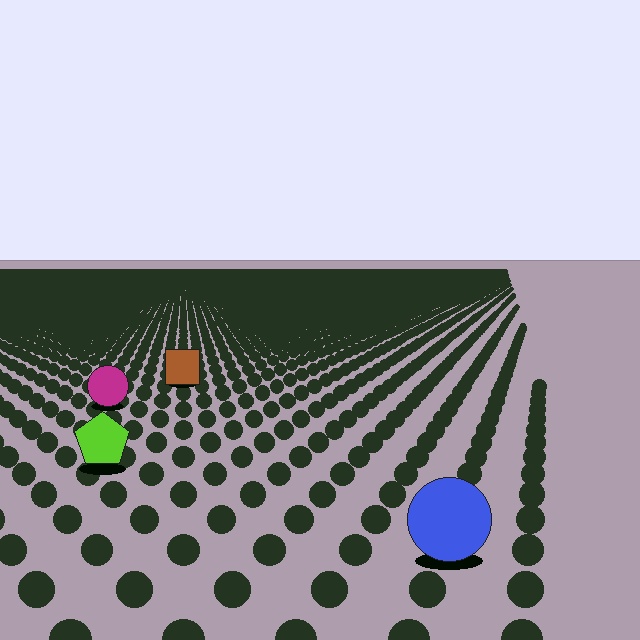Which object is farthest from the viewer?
The brown square is farthest from the viewer. It appears smaller and the ground texture around it is denser.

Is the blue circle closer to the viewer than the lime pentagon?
Yes. The blue circle is closer — you can tell from the texture gradient: the ground texture is coarser near it.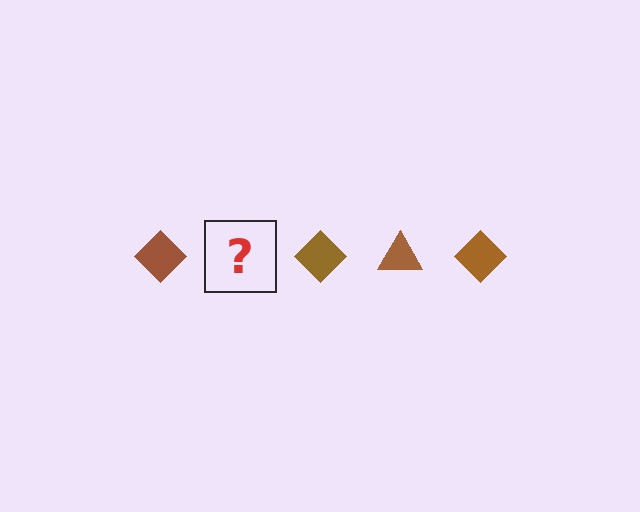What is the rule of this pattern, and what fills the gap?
The rule is that the pattern cycles through diamond, triangle shapes in brown. The gap should be filled with a brown triangle.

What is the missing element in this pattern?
The missing element is a brown triangle.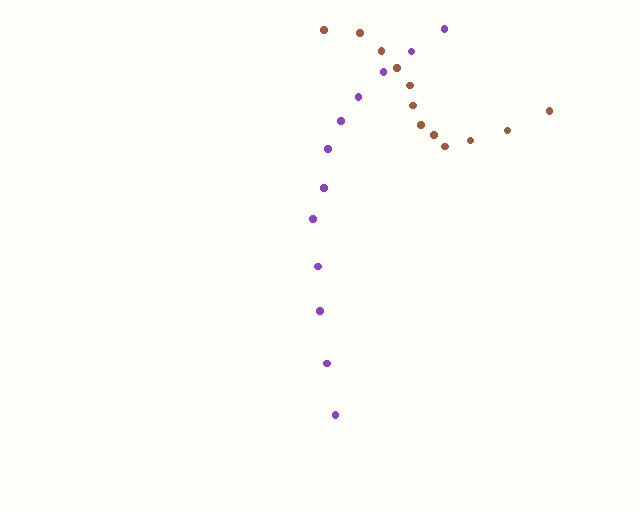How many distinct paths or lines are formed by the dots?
There are 2 distinct paths.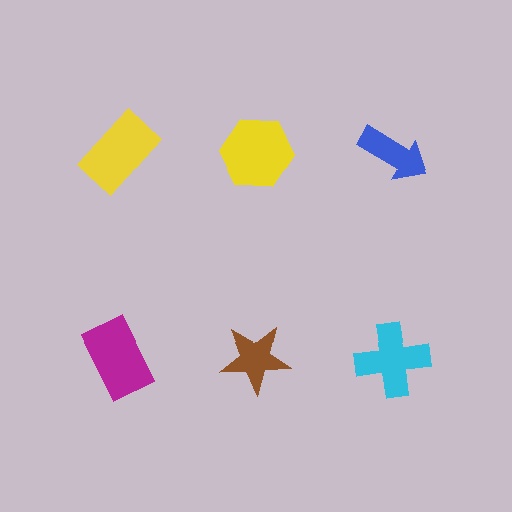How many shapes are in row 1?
3 shapes.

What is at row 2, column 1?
A magenta rectangle.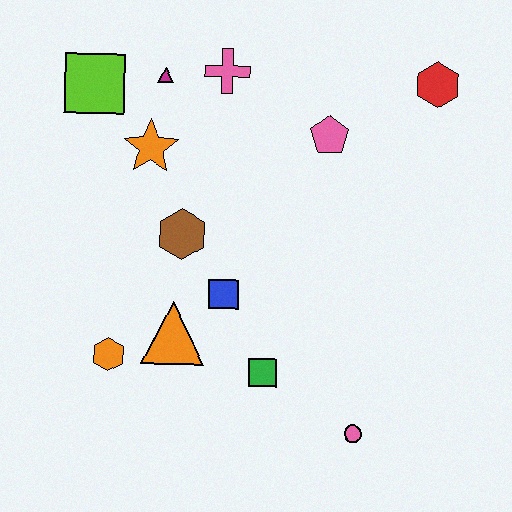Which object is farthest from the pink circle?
The lime square is farthest from the pink circle.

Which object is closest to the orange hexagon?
The orange triangle is closest to the orange hexagon.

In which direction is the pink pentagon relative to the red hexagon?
The pink pentagon is to the left of the red hexagon.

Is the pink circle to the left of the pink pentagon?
No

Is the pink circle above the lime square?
No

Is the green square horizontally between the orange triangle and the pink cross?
No